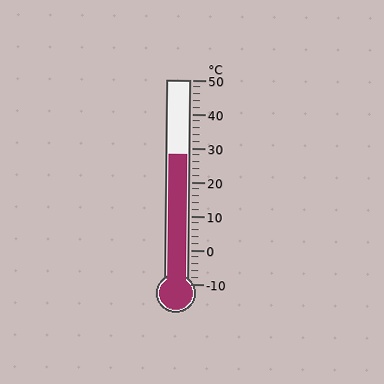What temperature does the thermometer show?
The thermometer shows approximately 28°C.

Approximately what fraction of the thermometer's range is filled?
The thermometer is filled to approximately 65% of its range.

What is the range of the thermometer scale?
The thermometer scale ranges from -10°C to 50°C.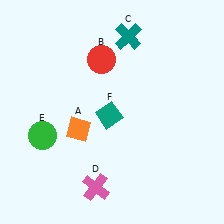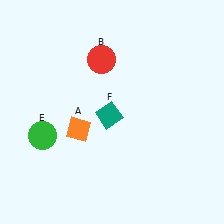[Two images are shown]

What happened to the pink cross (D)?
The pink cross (D) was removed in Image 2. It was in the bottom-left area of Image 1.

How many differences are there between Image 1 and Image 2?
There are 2 differences between the two images.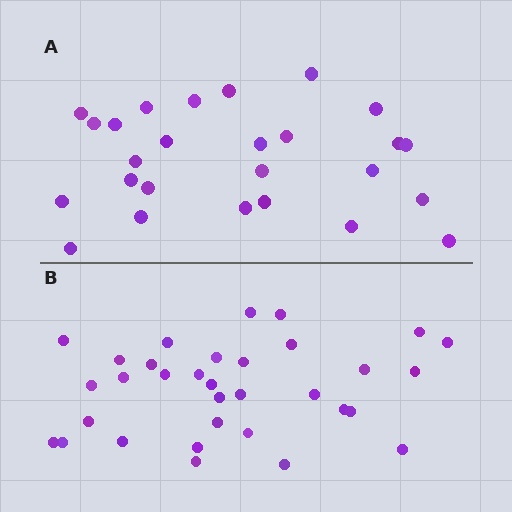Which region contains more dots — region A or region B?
Region B (the bottom region) has more dots.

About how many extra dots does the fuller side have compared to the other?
Region B has roughly 8 or so more dots than region A.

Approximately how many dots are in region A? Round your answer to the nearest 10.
About 30 dots. (The exact count is 26, which rounds to 30.)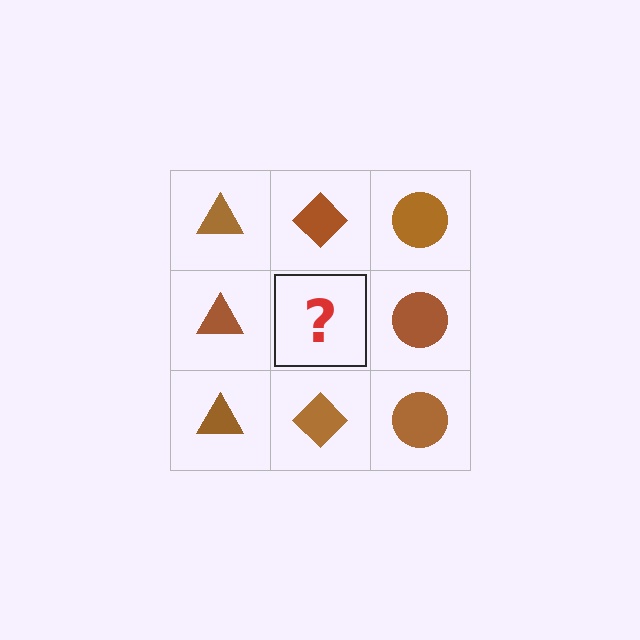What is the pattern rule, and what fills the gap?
The rule is that each column has a consistent shape. The gap should be filled with a brown diamond.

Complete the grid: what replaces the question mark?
The question mark should be replaced with a brown diamond.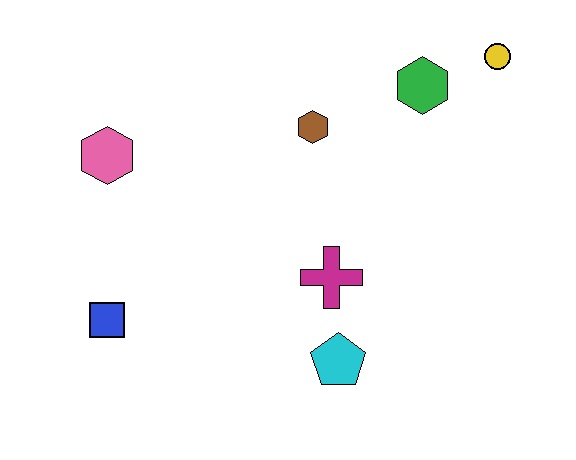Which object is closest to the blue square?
The pink hexagon is closest to the blue square.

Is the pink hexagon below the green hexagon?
Yes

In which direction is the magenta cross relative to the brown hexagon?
The magenta cross is below the brown hexagon.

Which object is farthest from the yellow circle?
The blue square is farthest from the yellow circle.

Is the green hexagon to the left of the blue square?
No